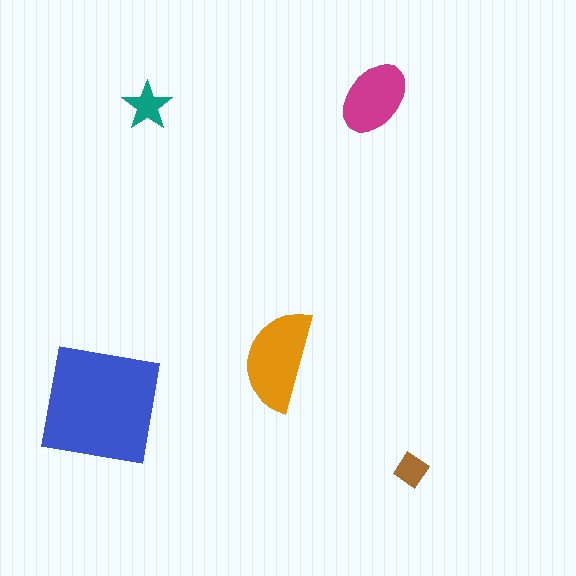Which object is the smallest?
The brown diamond.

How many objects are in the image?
There are 5 objects in the image.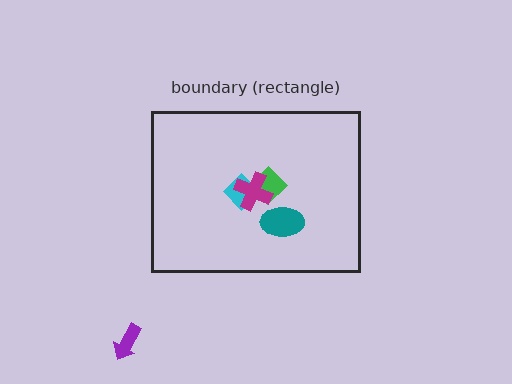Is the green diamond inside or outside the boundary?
Inside.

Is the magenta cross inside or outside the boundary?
Inside.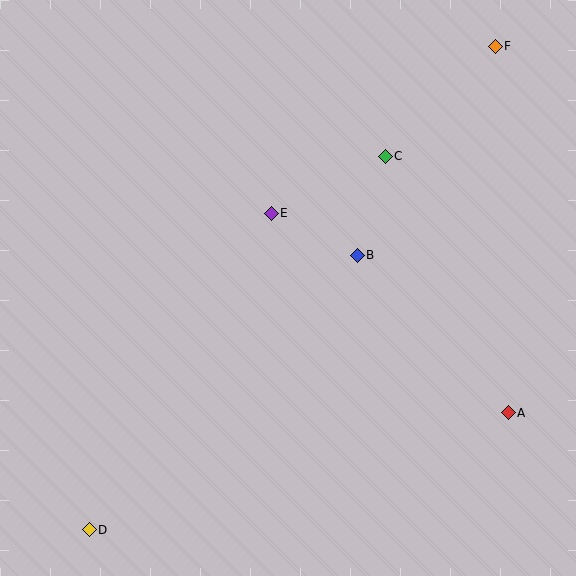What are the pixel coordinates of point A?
Point A is at (508, 413).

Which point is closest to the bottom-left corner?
Point D is closest to the bottom-left corner.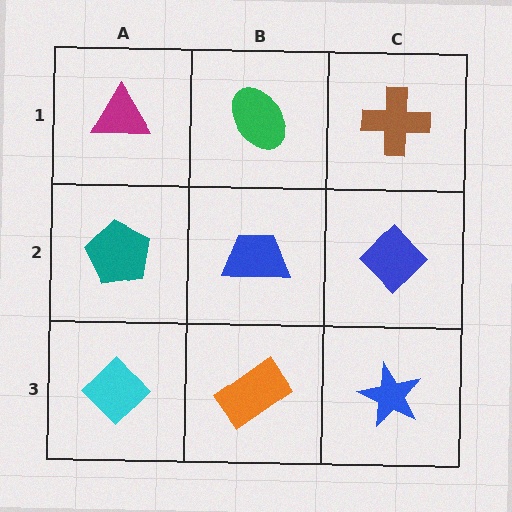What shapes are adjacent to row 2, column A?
A magenta triangle (row 1, column A), a cyan diamond (row 3, column A), a blue trapezoid (row 2, column B).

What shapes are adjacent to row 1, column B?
A blue trapezoid (row 2, column B), a magenta triangle (row 1, column A), a brown cross (row 1, column C).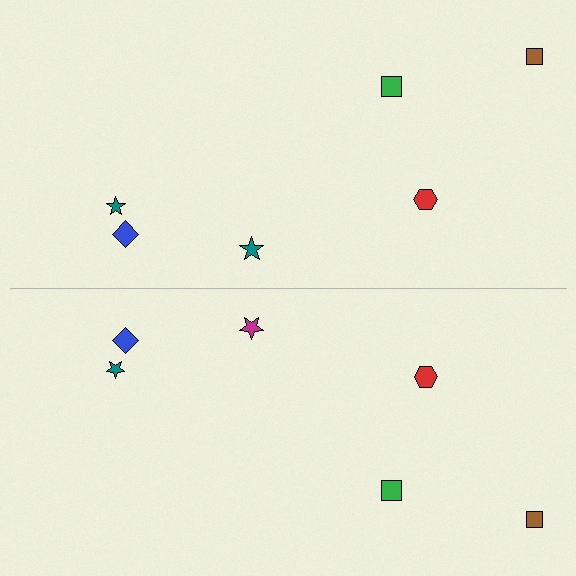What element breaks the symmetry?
The magenta star on the bottom side breaks the symmetry — its mirror counterpart is teal.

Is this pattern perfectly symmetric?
No, the pattern is not perfectly symmetric. The magenta star on the bottom side breaks the symmetry — its mirror counterpart is teal.